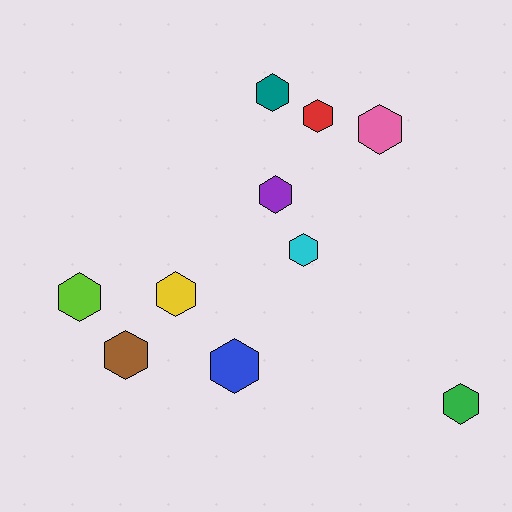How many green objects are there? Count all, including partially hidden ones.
There is 1 green object.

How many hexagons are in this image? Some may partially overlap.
There are 10 hexagons.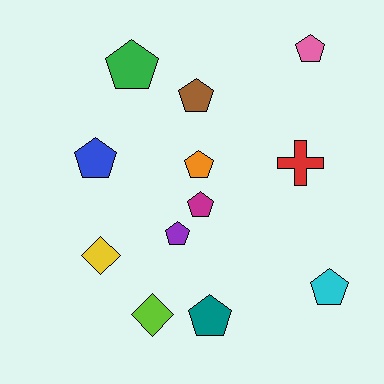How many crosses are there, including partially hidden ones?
There is 1 cross.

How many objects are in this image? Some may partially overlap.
There are 12 objects.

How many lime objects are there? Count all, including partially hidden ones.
There is 1 lime object.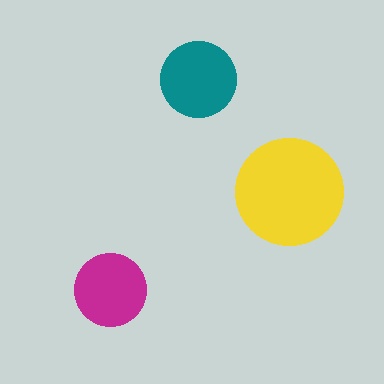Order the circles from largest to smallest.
the yellow one, the teal one, the magenta one.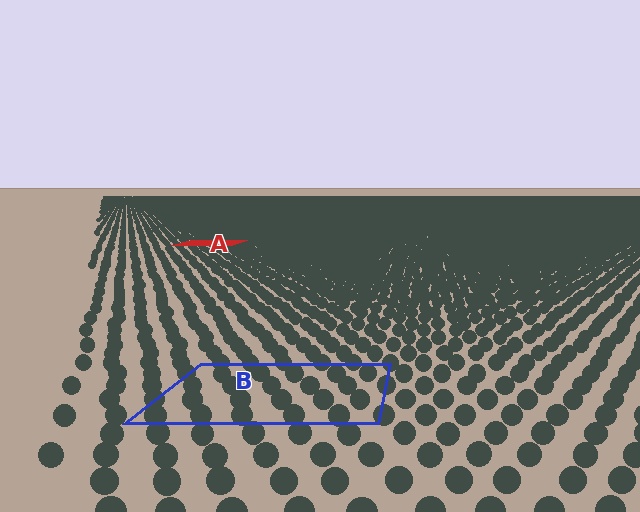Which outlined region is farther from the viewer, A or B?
Region A is farther from the viewer — the texture elements inside it appear smaller and more densely packed.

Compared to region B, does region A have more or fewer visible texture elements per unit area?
Region A has more texture elements per unit area — they are packed more densely because it is farther away.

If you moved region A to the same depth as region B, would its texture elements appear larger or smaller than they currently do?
They would appear larger. At a closer depth, the same texture elements are projected at a bigger on-screen size.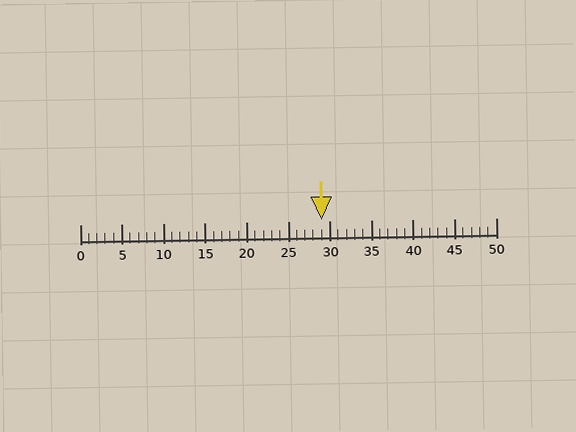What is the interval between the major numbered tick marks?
The major tick marks are spaced 5 units apart.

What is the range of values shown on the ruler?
The ruler shows values from 0 to 50.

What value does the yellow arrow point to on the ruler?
The yellow arrow points to approximately 29.